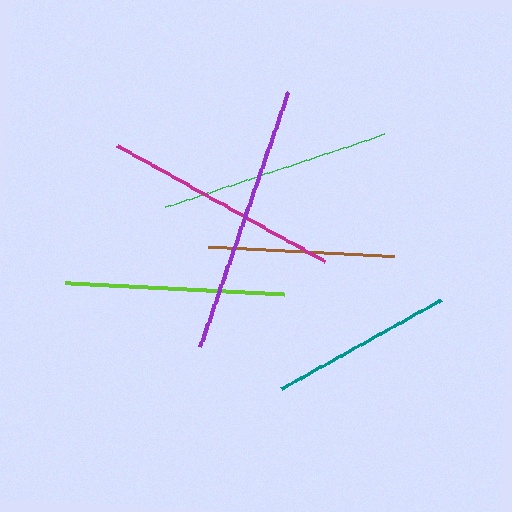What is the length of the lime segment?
The lime segment is approximately 219 pixels long.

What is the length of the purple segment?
The purple segment is approximately 270 pixels long.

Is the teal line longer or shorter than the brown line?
The brown line is longer than the teal line.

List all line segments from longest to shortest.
From longest to shortest: purple, magenta, green, lime, brown, teal.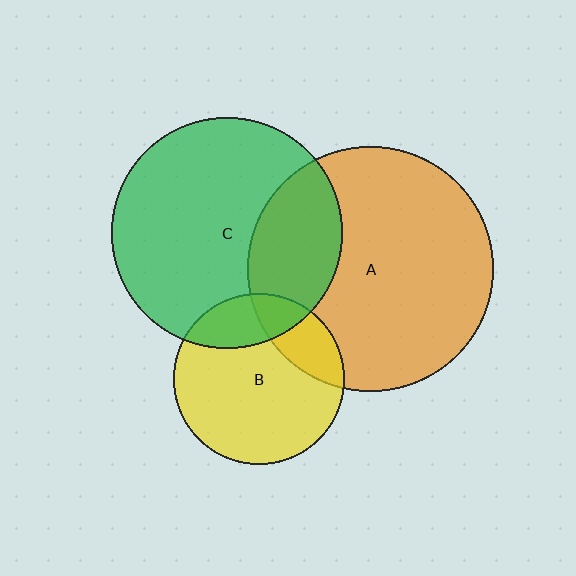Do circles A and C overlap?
Yes.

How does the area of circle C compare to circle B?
Approximately 1.8 times.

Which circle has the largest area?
Circle A (orange).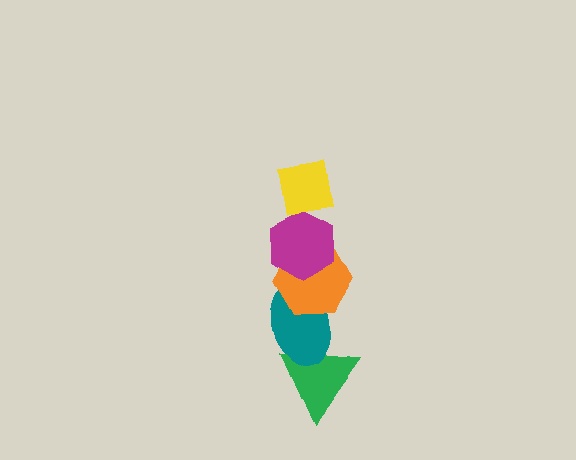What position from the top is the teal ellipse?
The teal ellipse is 4th from the top.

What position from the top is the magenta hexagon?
The magenta hexagon is 2nd from the top.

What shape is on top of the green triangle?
The teal ellipse is on top of the green triangle.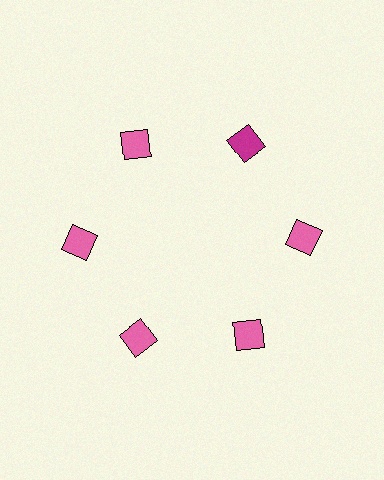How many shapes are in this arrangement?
There are 6 shapes arranged in a ring pattern.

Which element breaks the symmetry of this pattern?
The magenta square at roughly the 1 o'clock position breaks the symmetry. All other shapes are pink squares.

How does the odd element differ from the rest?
It has a different color: magenta instead of pink.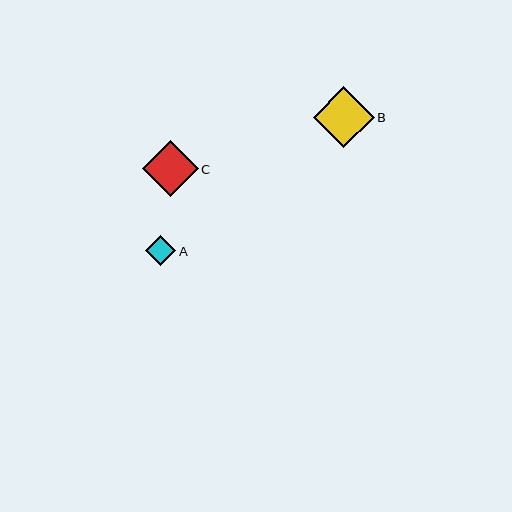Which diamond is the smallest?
Diamond A is the smallest with a size of approximately 30 pixels.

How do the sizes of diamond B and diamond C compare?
Diamond B and diamond C are approximately the same size.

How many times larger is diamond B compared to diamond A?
Diamond B is approximately 2.0 times the size of diamond A.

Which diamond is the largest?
Diamond B is the largest with a size of approximately 61 pixels.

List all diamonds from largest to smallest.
From largest to smallest: B, C, A.